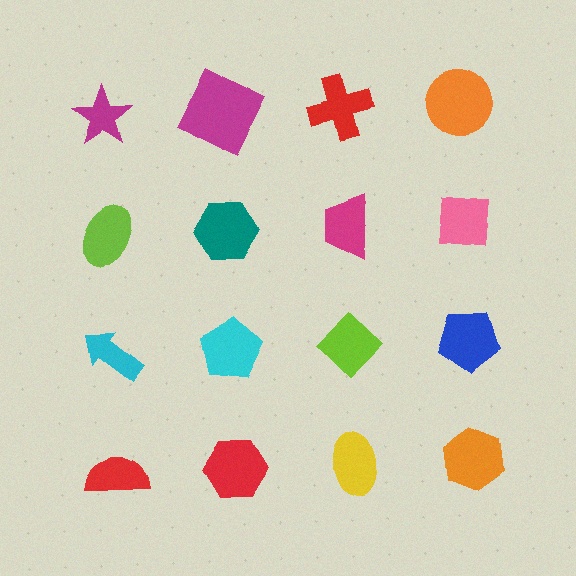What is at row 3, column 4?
A blue pentagon.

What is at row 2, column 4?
A pink square.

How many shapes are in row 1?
4 shapes.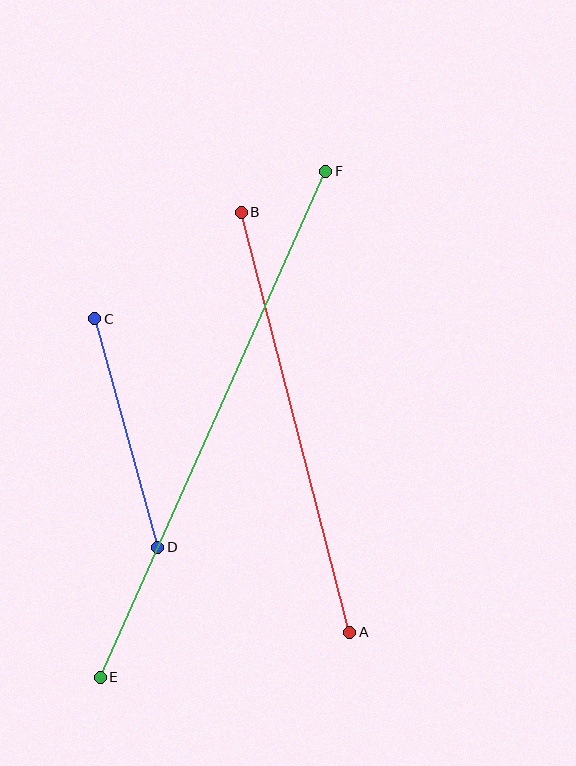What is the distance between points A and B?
The distance is approximately 434 pixels.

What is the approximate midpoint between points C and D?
The midpoint is at approximately (126, 433) pixels.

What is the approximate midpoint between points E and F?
The midpoint is at approximately (213, 424) pixels.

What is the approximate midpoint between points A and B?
The midpoint is at approximately (295, 422) pixels.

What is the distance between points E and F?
The distance is approximately 554 pixels.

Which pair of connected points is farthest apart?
Points E and F are farthest apart.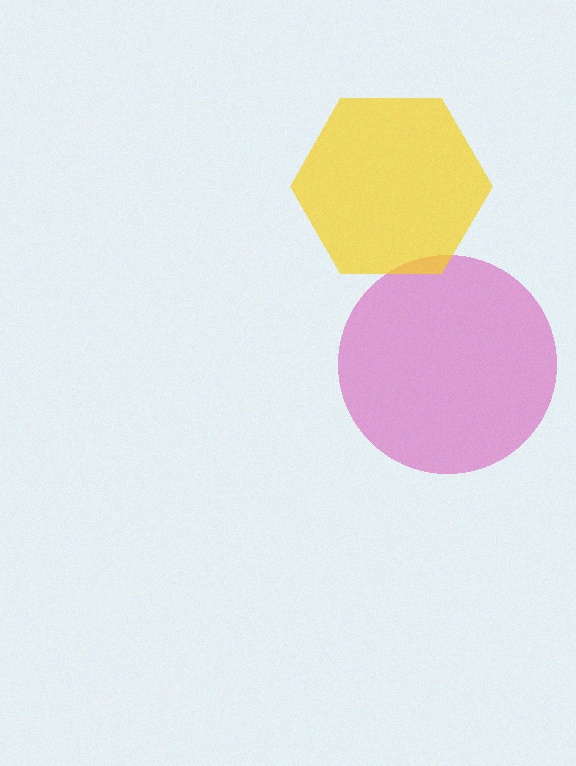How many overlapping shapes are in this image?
There are 2 overlapping shapes in the image.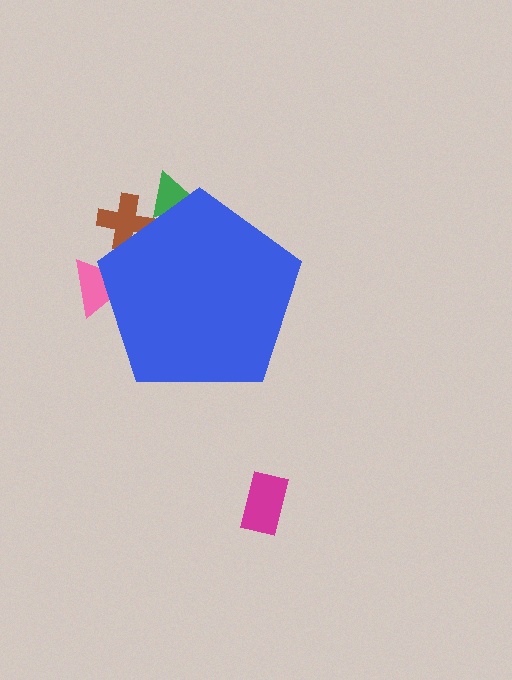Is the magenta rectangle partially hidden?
No, the magenta rectangle is fully visible.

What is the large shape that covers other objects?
A blue pentagon.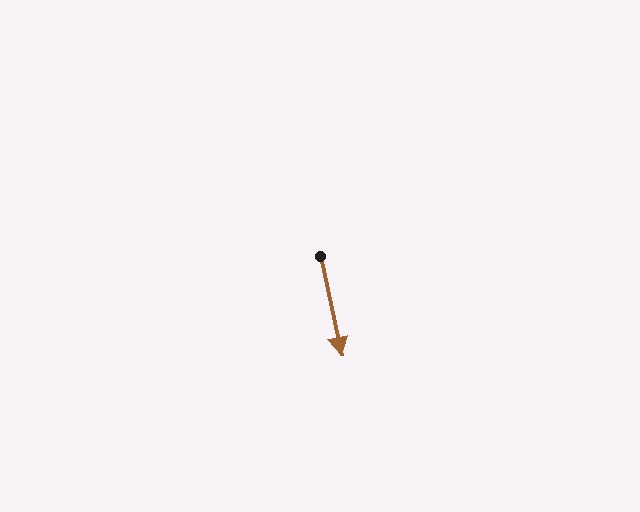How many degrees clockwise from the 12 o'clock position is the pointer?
Approximately 168 degrees.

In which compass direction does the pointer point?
South.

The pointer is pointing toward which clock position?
Roughly 6 o'clock.